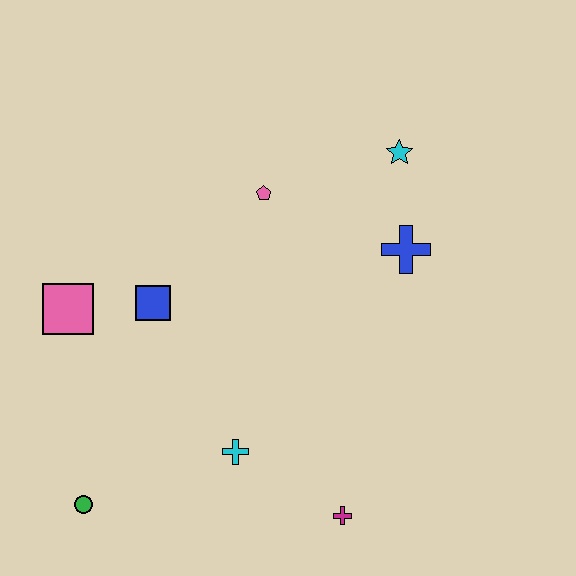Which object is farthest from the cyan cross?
The cyan star is farthest from the cyan cross.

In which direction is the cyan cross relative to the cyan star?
The cyan cross is below the cyan star.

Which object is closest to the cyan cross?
The magenta cross is closest to the cyan cross.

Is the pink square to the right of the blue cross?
No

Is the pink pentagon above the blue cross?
Yes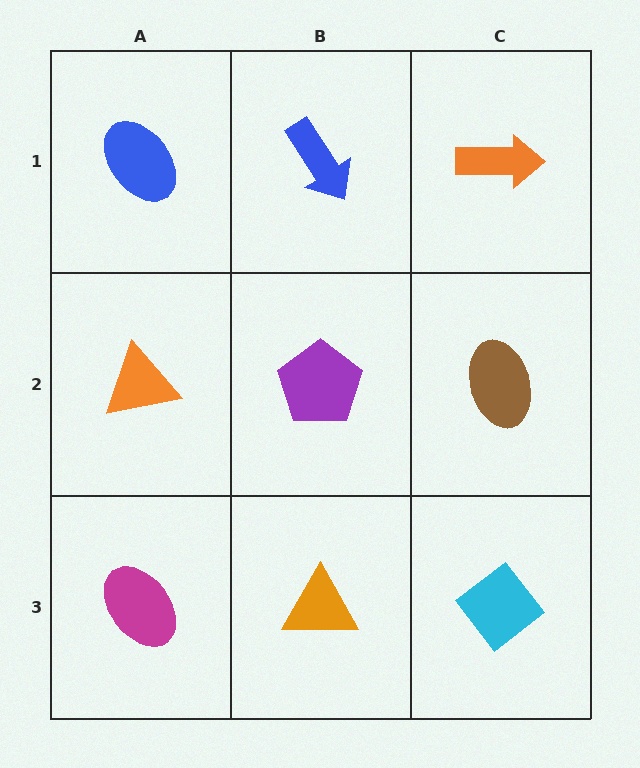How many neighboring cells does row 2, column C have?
3.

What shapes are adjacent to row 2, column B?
A blue arrow (row 1, column B), an orange triangle (row 3, column B), an orange triangle (row 2, column A), a brown ellipse (row 2, column C).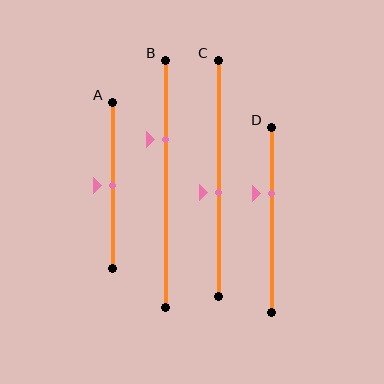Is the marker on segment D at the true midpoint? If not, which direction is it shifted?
No, the marker on segment D is shifted upward by about 14% of the segment length.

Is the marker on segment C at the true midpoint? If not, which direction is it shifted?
No, the marker on segment C is shifted downward by about 6% of the segment length.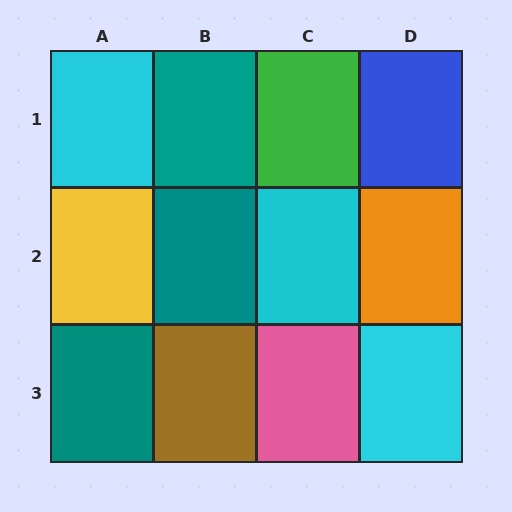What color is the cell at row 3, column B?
Brown.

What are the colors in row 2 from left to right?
Yellow, teal, cyan, orange.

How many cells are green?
1 cell is green.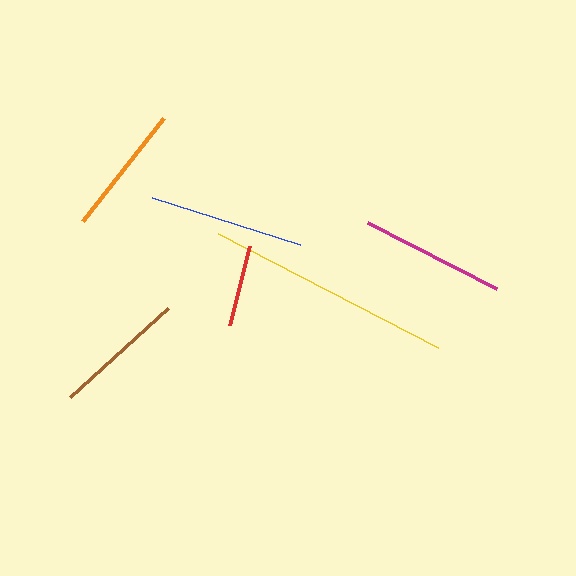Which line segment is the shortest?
The red line is the shortest at approximately 81 pixels.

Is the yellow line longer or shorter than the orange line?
The yellow line is longer than the orange line.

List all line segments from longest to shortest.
From longest to shortest: yellow, blue, magenta, brown, orange, red.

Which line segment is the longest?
The yellow line is the longest at approximately 248 pixels.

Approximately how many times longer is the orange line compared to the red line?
The orange line is approximately 1.6 times the length of the red line.